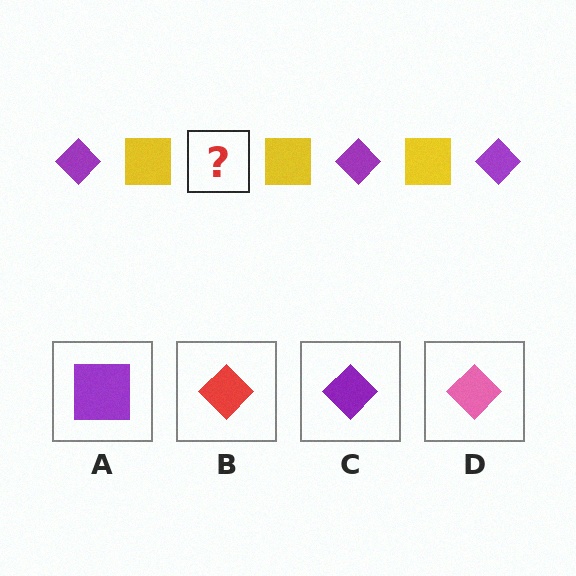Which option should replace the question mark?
Option C.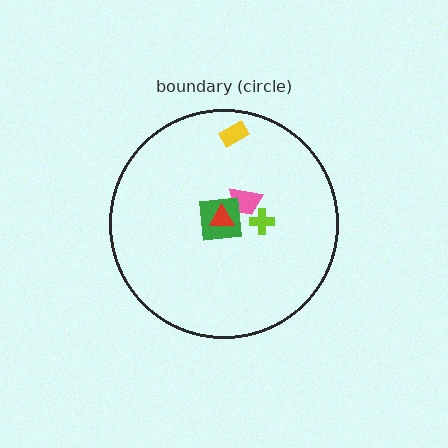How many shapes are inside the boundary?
5 inside, 0 outside.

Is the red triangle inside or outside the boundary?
Inside.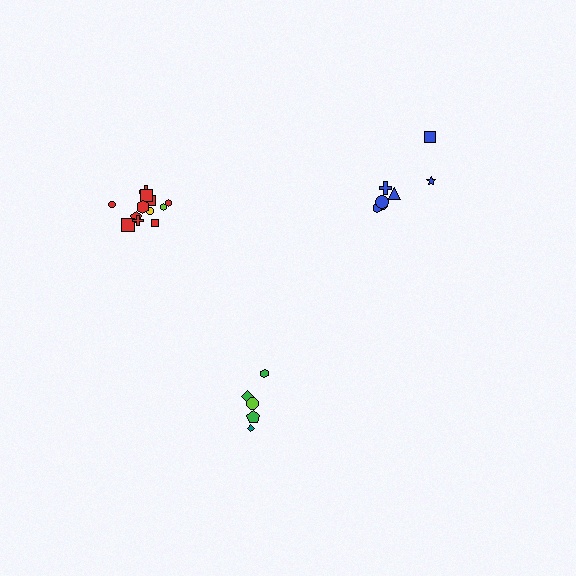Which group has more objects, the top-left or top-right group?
The top-left group.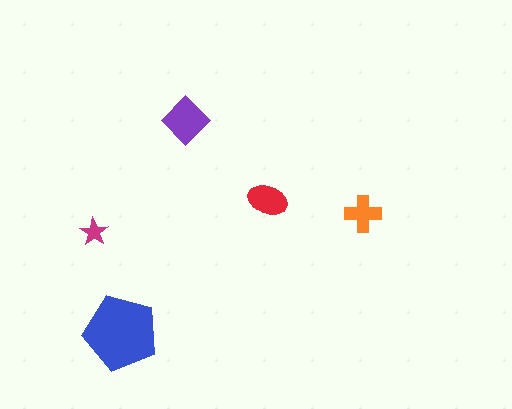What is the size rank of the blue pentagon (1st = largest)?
1st.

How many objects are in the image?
There are 5 objects in the image.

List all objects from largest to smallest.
The blue pentagon, the purple diamond, the red ellipse, the orange cross, the magenta star.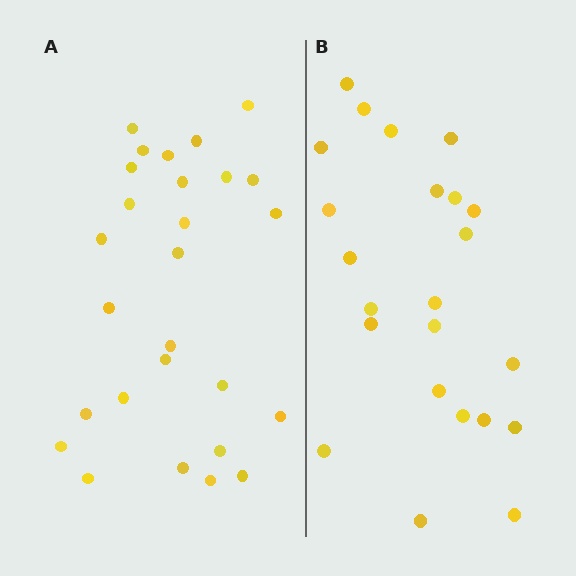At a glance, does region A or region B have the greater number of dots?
Region A (the left region) has more dots.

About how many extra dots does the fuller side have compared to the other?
Region A has about 4 more dots than region B.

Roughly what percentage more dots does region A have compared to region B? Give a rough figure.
About 15% more.